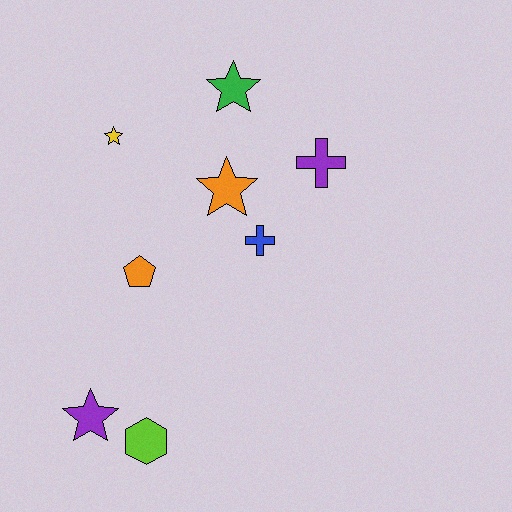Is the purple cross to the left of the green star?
No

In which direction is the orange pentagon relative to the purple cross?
The orange pentagon is to the left of the purple cross.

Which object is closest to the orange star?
The blue cross is closest to the orange star.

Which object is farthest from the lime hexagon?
The green star is farthest from the lime hexagon.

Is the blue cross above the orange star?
No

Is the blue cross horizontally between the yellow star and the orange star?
No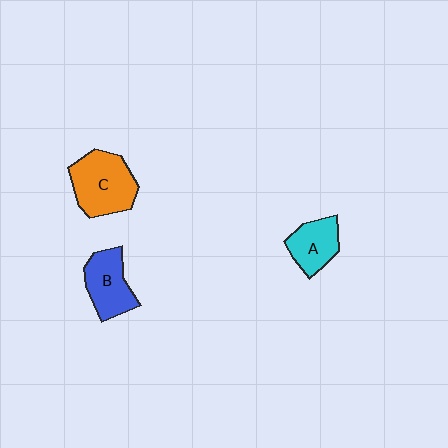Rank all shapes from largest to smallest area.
From largest to smallest: C (orange), B (blue), A (cyan).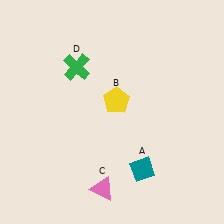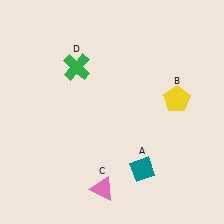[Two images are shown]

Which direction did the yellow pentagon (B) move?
The yellow pentagon (B) moved right.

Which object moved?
The yellow pentagon (B) moved right.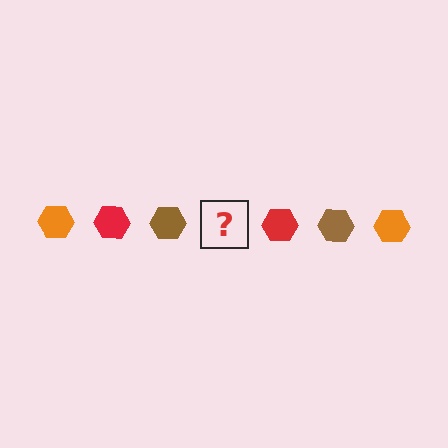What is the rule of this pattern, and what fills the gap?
The rule is that the pattern cycles through orange, red, brown hexagons. The gap should be filled with an orange hexagon.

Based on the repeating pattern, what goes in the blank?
The blank should be an orange hexagon.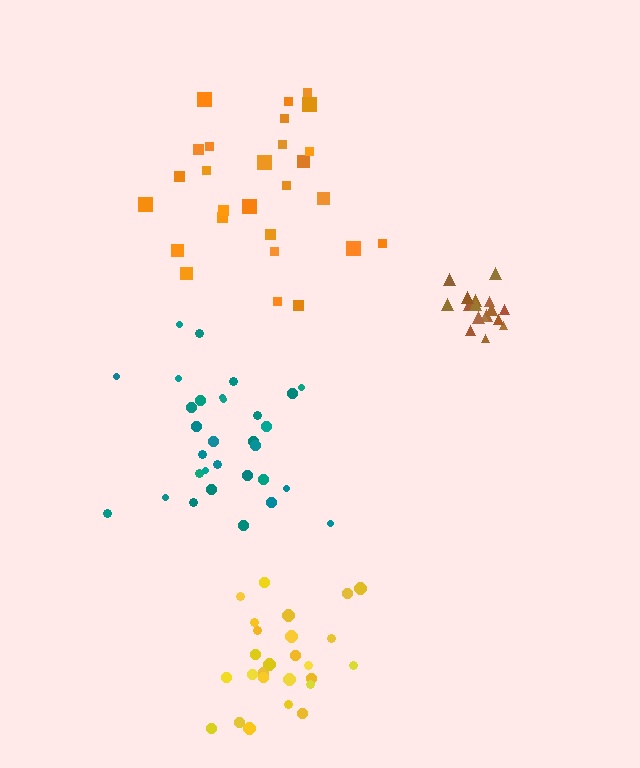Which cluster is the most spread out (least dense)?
Orange.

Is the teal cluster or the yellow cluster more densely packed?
Yellow.